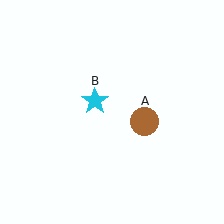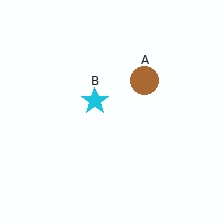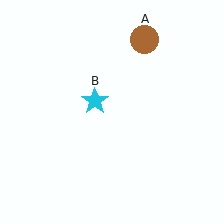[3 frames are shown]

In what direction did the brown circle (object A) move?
The brown circle (object A) moved up.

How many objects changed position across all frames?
1 object changed position: brown circle (object A).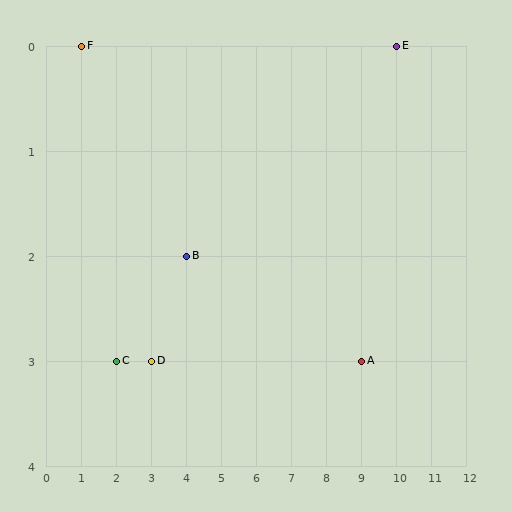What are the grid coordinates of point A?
Point A is at grid coordinates (9, 3).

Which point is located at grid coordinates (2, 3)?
Point C is at (2, 3).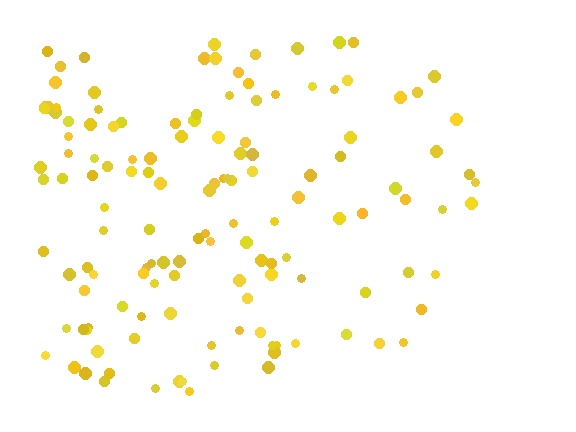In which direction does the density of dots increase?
From right to left, with the left side densest.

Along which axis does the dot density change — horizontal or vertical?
Horizontal.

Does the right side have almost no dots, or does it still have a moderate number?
Still a moderate number, just noticeably fewer than the left.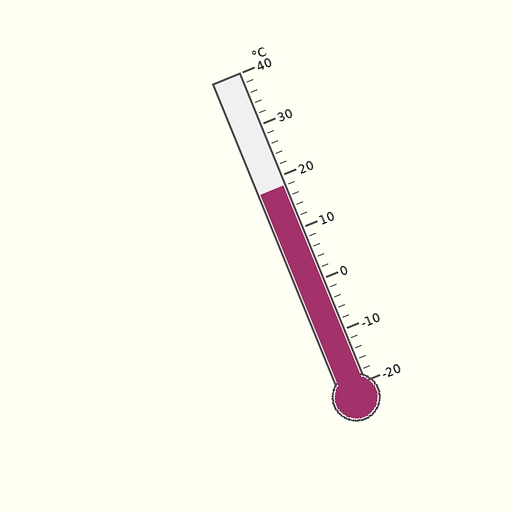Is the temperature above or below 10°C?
The temperature is above 10°C.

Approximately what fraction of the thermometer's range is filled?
The thermometer is filled to approximately 65% of its range.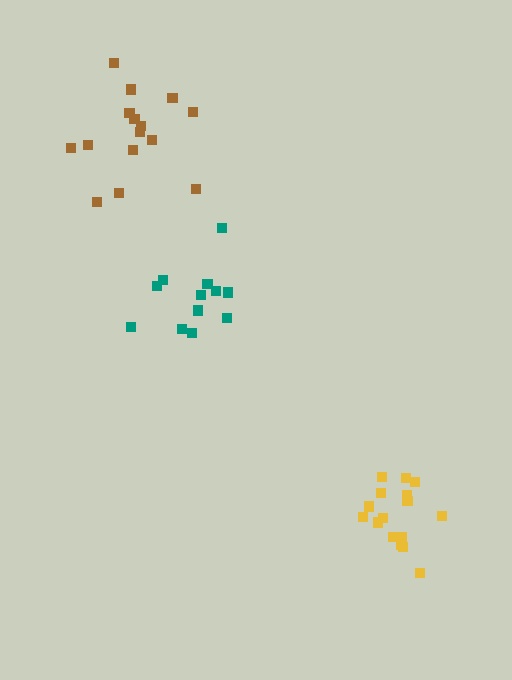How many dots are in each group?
Group 1: 15 dots, Group 2: 16 dots, Group 3: 12 dots (43 total).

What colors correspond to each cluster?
The clusters are colored: brown, yellow, teal.